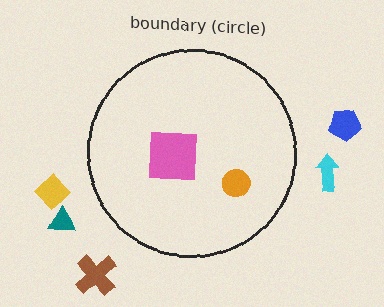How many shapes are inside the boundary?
2 inside, 5 outside.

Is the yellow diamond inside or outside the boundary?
Outside.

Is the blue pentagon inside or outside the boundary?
Outside.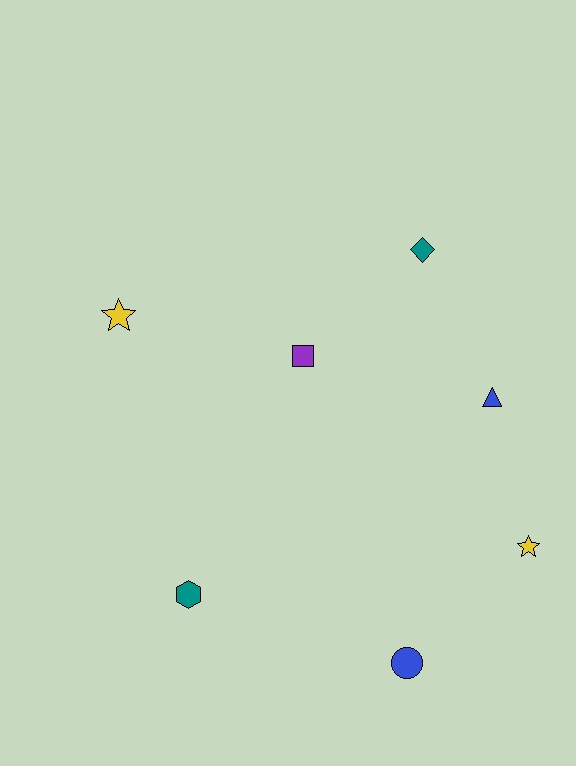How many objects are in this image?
There are 7 objects.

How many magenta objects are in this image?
There are no magenta objects.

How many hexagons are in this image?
There is 1 hexagon.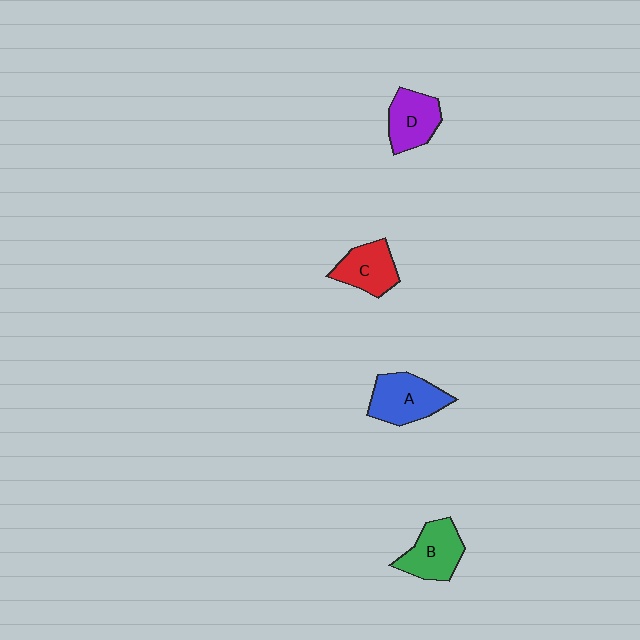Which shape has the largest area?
Shape A (blue).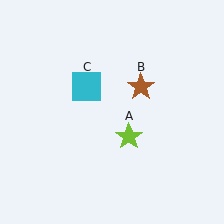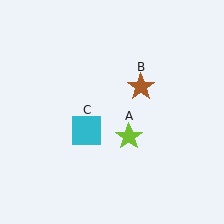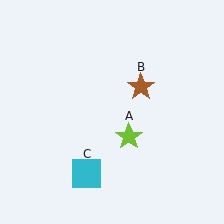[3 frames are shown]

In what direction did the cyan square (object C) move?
The cyan square (object C) moved down.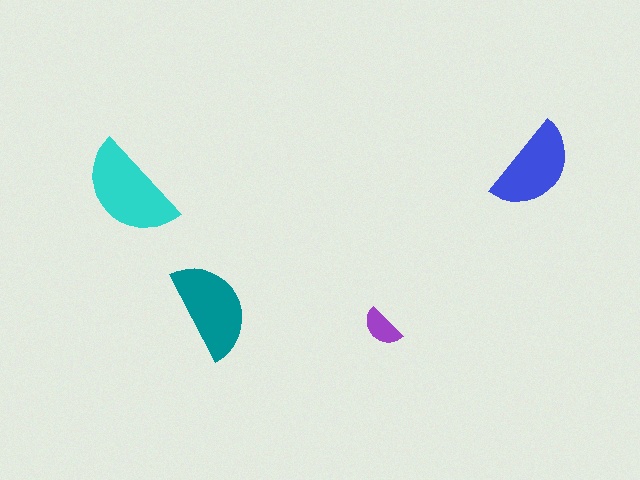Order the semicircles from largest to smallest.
the cyan one, the teal one, the blue one, the purple one.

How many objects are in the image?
There are 4 objects in the image.